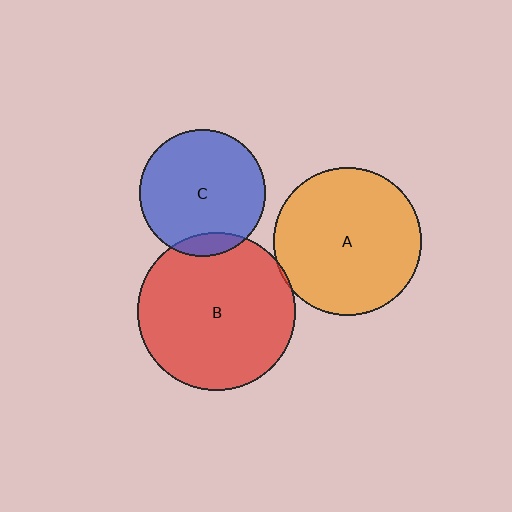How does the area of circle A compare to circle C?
Approximately 1.4 times.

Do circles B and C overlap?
Yes.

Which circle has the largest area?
Circle B (red).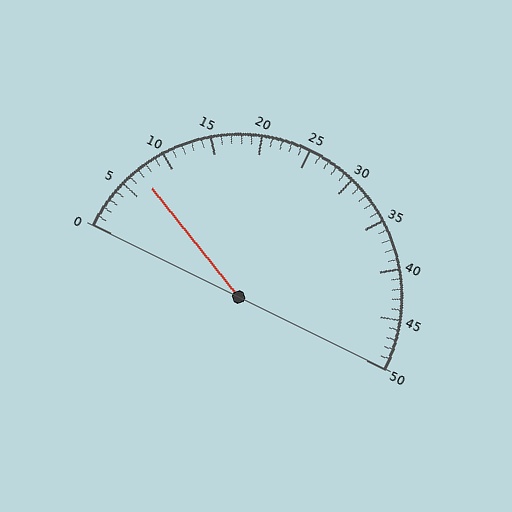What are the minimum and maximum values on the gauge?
The gauge ranges from 0 to 50.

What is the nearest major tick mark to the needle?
The nearest major tick mark is 5.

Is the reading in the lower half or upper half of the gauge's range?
The reading is in the lower half of the range (0 to 50).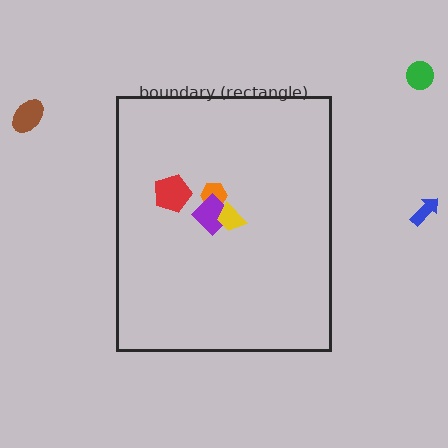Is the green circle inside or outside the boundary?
Outside.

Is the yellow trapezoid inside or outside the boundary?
Inside.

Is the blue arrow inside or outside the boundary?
Outside.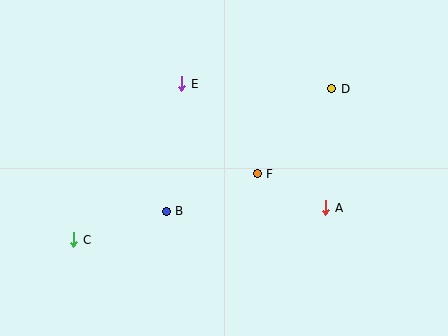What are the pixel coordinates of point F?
Point F is at (257, 174).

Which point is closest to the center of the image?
Point F at (257, 174) is closest to the center.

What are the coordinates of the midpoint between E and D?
The midpoint between E and D is at (257, 86).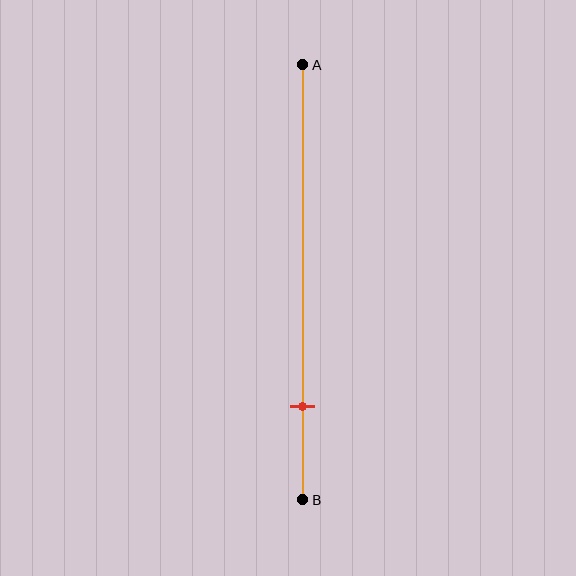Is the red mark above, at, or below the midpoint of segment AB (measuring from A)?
The red mark is below the midpoint of segment AB.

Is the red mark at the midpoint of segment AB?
No, the mark is at about 80% from A, not at the 50% midpoint.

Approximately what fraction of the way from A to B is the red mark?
The red mark is approximately 80% of the way from A to B.